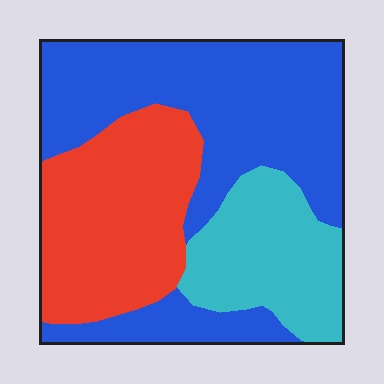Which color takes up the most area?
Blue, at roughly 50%.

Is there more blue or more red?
Blue.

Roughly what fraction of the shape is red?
Red covers roughly 30% of the shape.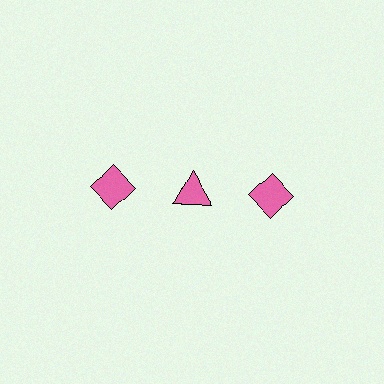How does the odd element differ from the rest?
It has a different shape: triangle instead of diamond.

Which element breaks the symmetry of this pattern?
The pink triangle in the top row, second from left column breaks the symmetry. All other shapes are pink diamonds.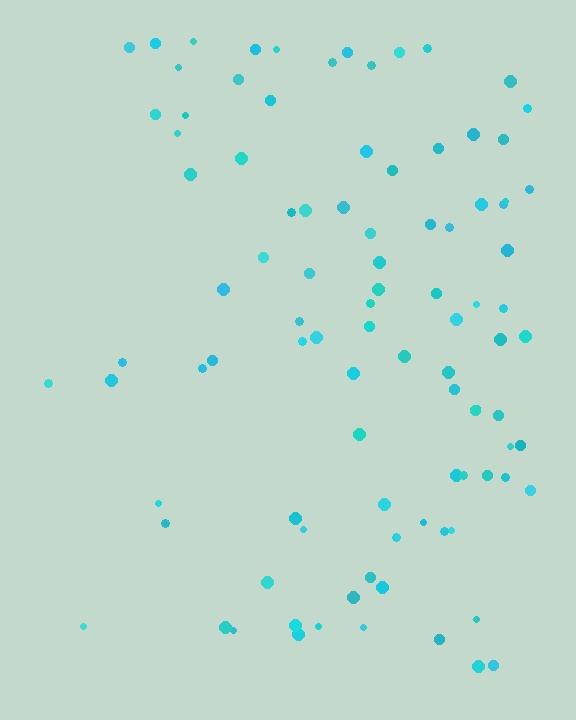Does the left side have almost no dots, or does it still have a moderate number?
Still a moderate number, just noticeably fewer than the right.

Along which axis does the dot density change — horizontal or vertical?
Horizontal.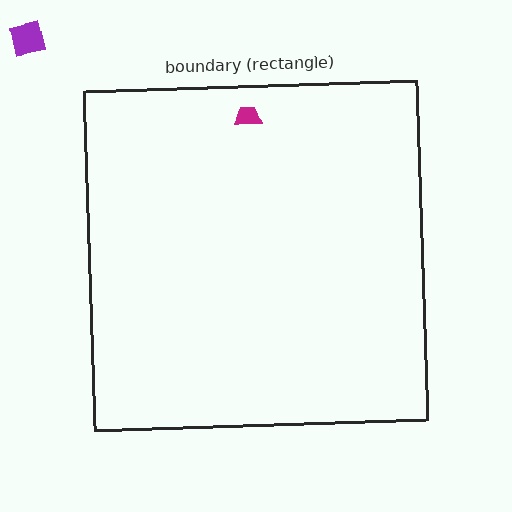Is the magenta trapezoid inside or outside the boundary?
Inside.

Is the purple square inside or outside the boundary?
Outside.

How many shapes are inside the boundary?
1 inside, 1 outside.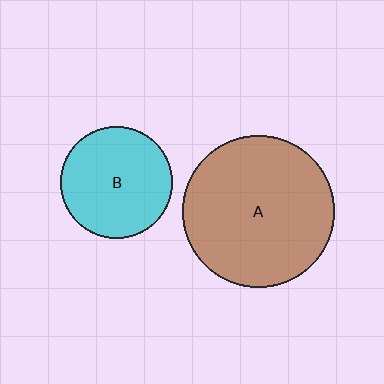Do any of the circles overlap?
No, none of the circles overlap.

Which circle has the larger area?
Circle A (brown).